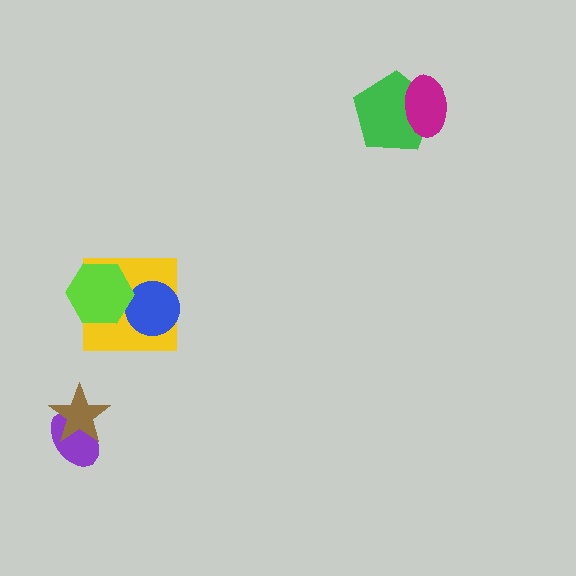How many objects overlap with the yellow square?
2 objects overlap with the yellow square.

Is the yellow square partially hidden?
Yes, it is partially covered by another shape.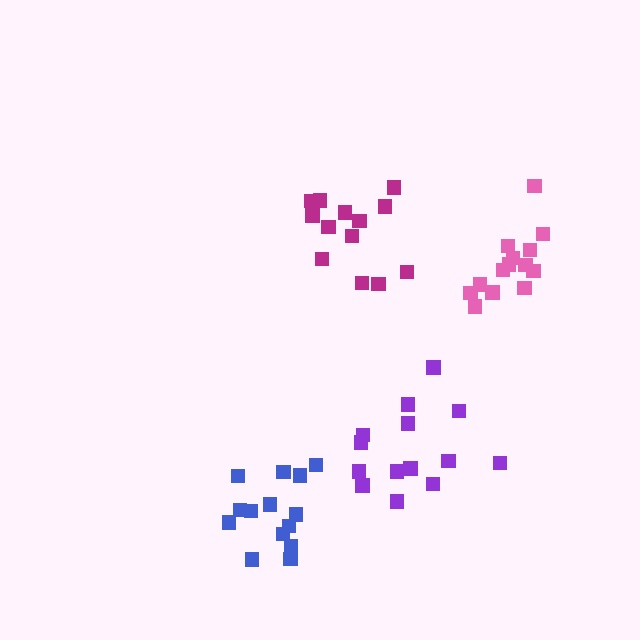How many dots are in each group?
Group 1: 14 dots, Group 2: 13 dots, Group 3: 14 dots, Group 4: 14 dots (55 total).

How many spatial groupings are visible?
There are 4 spatial groupings.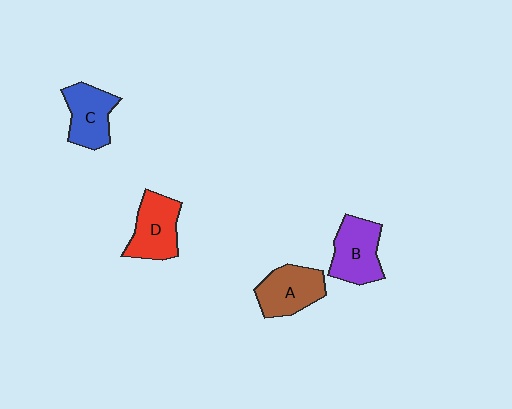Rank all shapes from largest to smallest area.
From largest to smallest: B (purple), D (red), A (brown), C (blue).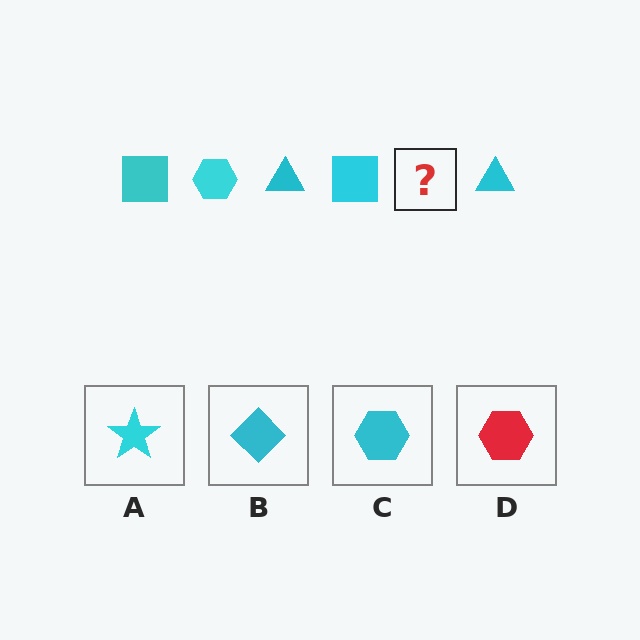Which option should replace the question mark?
Option C.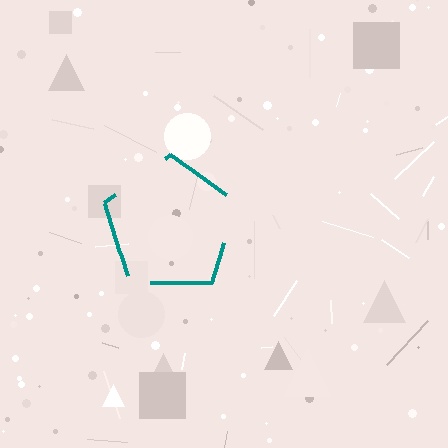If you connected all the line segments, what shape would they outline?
They would outline a pentagon.